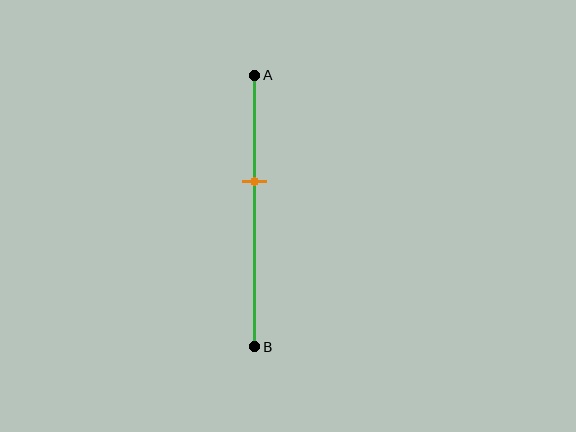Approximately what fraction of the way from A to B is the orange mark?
The orange mark is approximately 40% of the way from A to B.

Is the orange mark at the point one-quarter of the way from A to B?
No, the mark is at about 40% from A, not at the 25% one-quarter point.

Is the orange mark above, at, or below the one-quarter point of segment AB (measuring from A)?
The orange mark is below the one-quarter point of segment AB.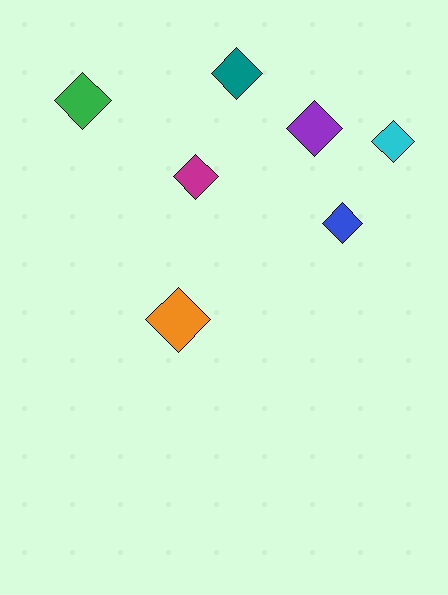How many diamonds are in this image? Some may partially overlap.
There are 7 diamonds.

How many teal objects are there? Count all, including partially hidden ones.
There is 1 teal object.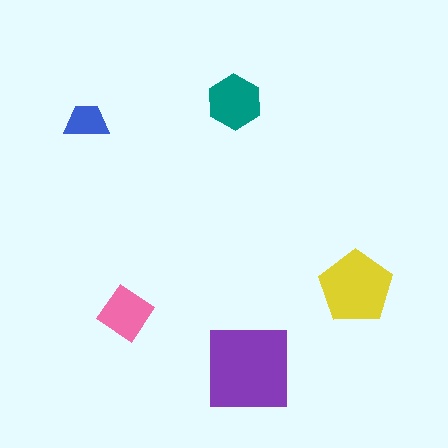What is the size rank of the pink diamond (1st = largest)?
4th.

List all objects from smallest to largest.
The blue trapezoid, the pink diamond, the teal hexagon, the yellow pentagon, the purple square.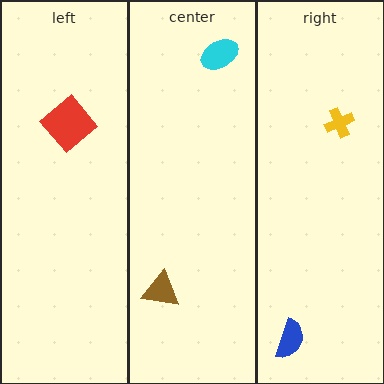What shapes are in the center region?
The cyan ellipse, the brown triangle.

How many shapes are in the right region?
2.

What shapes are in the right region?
The blue semicircle, the yellow cross.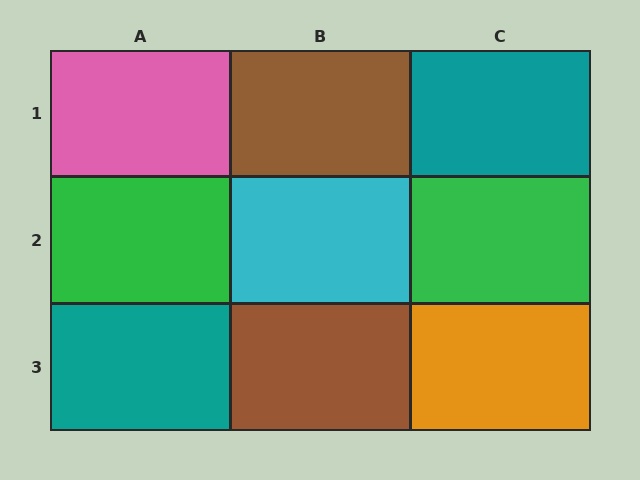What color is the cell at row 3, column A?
Teal.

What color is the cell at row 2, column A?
Green.